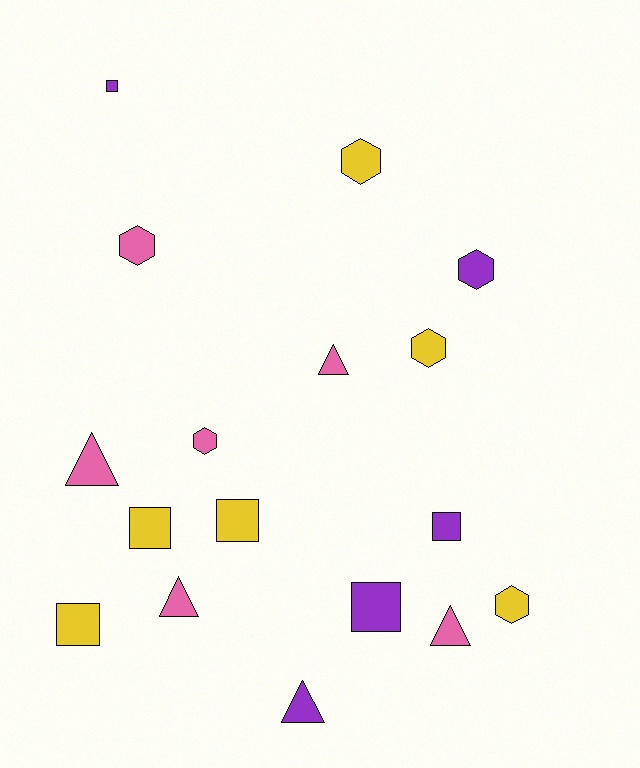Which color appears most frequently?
Pink, with 6 objects.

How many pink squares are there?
There are no pink squares.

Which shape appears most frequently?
Square, with 6 objects.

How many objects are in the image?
There are 17 objects.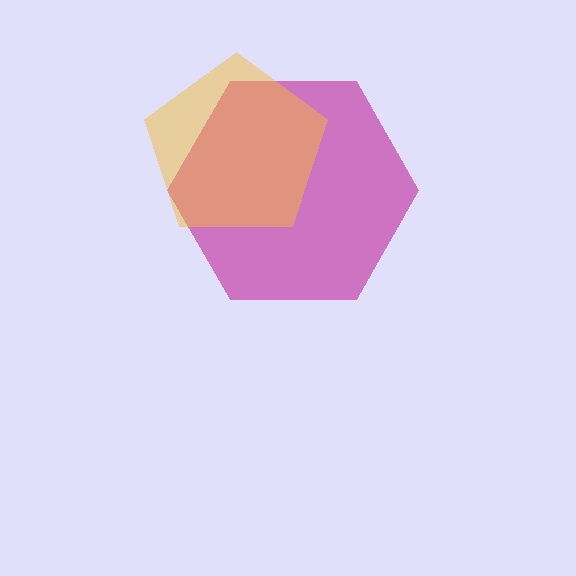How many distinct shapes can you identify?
There are 2 distinct shapes: a magenta hexagon, a yellow pentagon.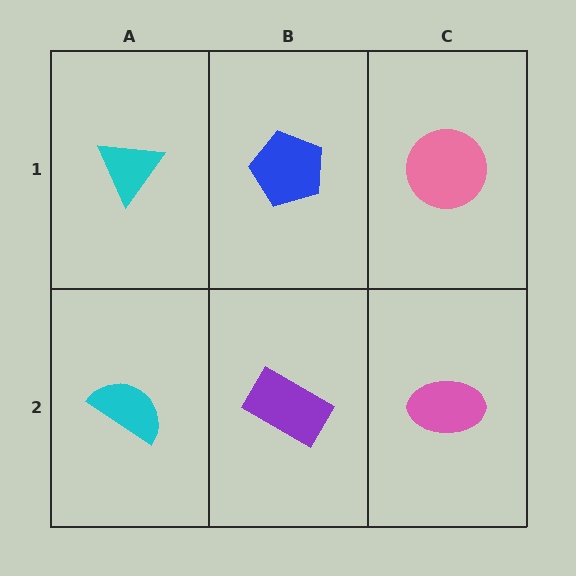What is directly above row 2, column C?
A pink circle.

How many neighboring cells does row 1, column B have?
3.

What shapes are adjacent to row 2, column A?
A cyan triangle (row 1, column A), a purple rectangle (row 2, column B).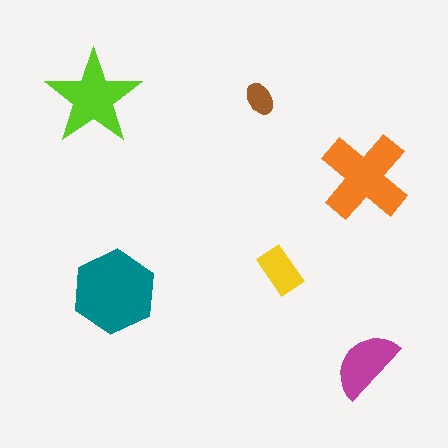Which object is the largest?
The teal hexagon.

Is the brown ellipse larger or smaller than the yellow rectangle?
Smaller.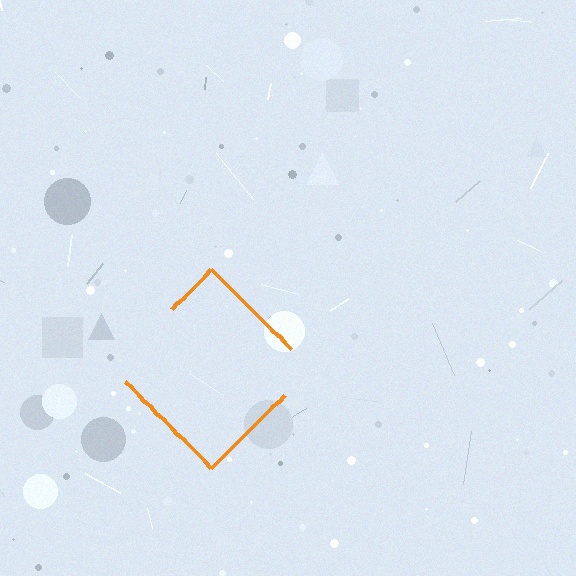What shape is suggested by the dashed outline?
The dashed outline suggests a diamond.